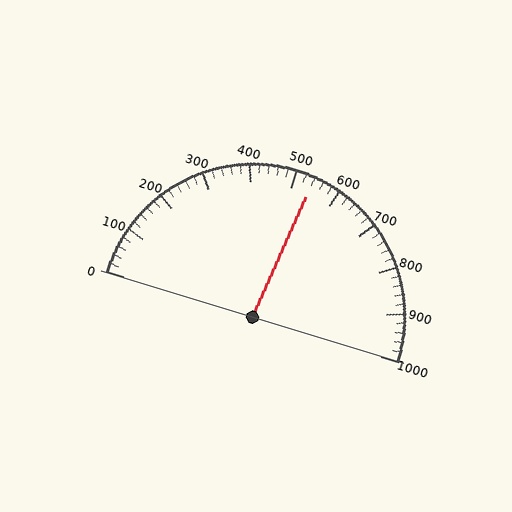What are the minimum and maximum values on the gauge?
The gauge ranges from 0 to 1000.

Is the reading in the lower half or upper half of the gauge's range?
The reading is in the upper half of the range (0 to 1000).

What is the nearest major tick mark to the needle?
The nearest major tick mark is 500.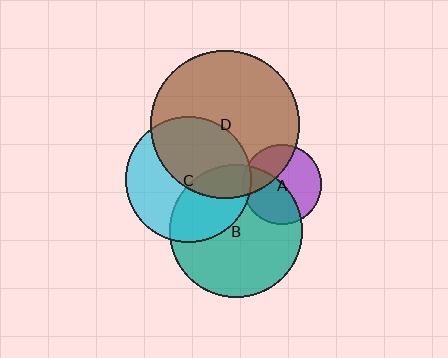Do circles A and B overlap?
Yes.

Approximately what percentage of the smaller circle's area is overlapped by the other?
Approximately 45%.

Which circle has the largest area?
Circle D (brown).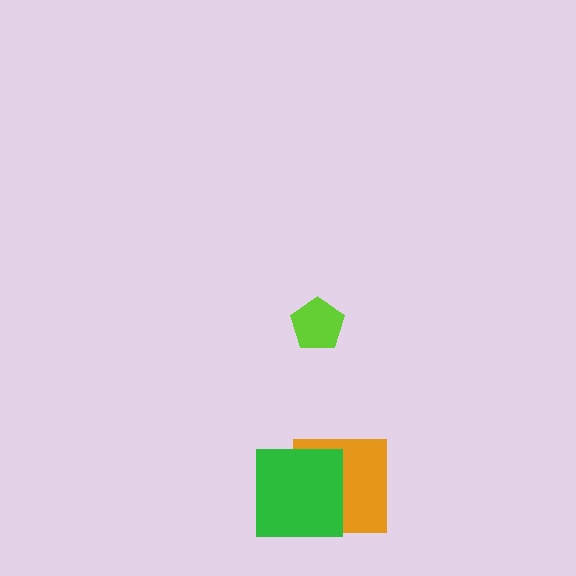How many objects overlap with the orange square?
1 object overlaps with the orange square.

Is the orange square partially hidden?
Yes, it is partially covered by another shape.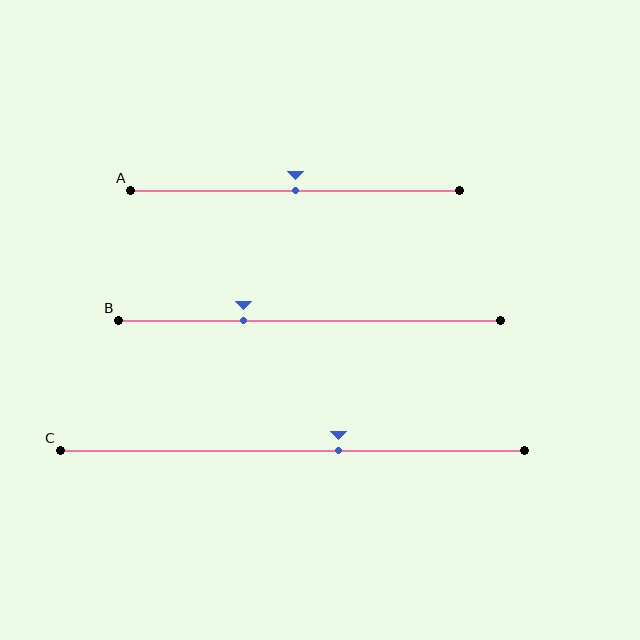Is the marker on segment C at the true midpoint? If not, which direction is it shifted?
No, the marker on segment C is shifted to the right by about 10% of the segment length.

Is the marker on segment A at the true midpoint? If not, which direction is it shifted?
Yes, the marker on segment A is at the true midpoint.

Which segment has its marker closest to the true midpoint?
Segment A has its marker closest to the true midpoint.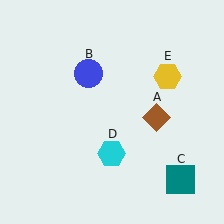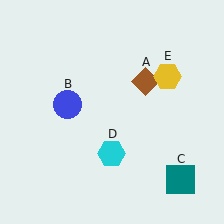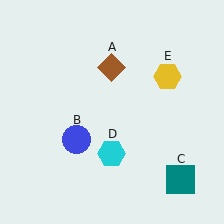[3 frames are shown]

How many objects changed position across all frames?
2 objects changed position: brown diamond (object A), blue circle (object B).